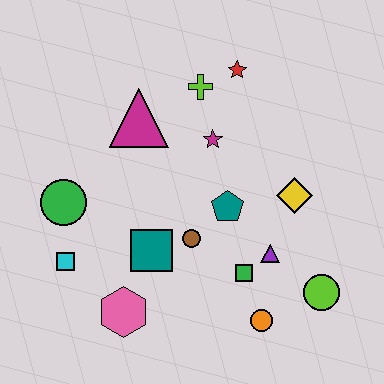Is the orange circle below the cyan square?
Yes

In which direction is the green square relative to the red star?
The green square is below the red star.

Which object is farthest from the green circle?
The lime circle is farthest from the green circle.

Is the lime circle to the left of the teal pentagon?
No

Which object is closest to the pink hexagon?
The teal square is closest to the pink hexagon.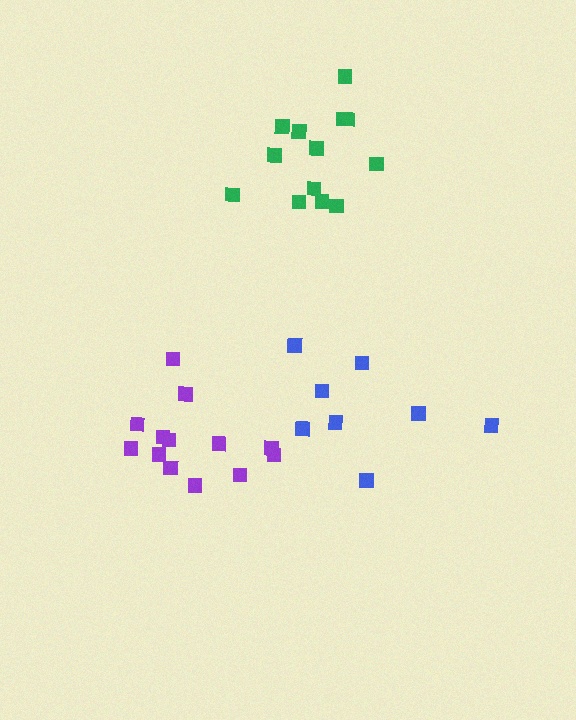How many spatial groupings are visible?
There are 3 spatial groupings.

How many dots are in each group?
Group 1: 13 dots, Group 2: 13 dots, Group 3: 8 dots (34 total).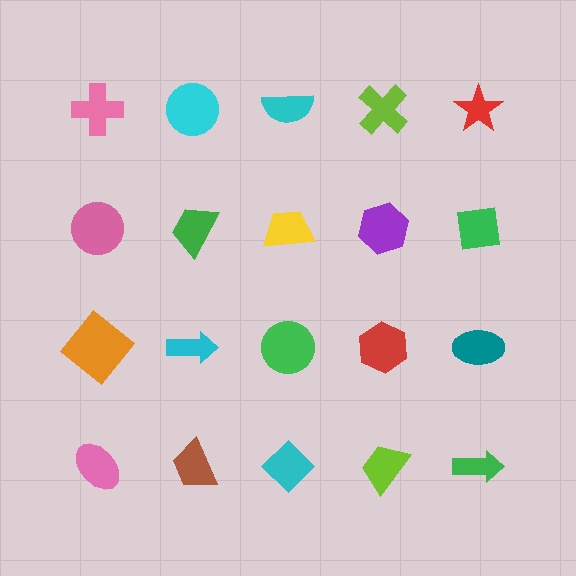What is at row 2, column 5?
A green square.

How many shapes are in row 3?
5 shapes.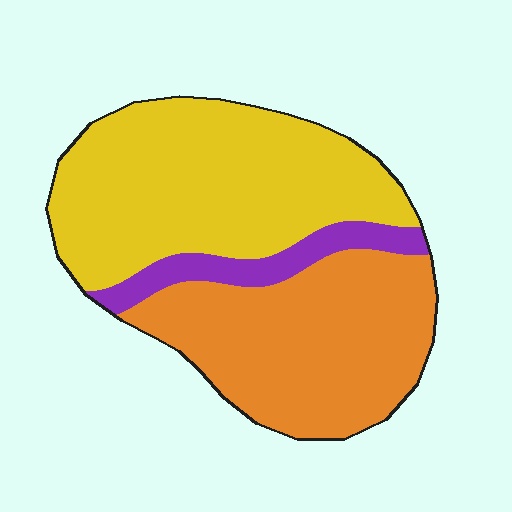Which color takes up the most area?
Yellow, at roughly 50%.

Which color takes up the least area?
Purple, at roughly 10%.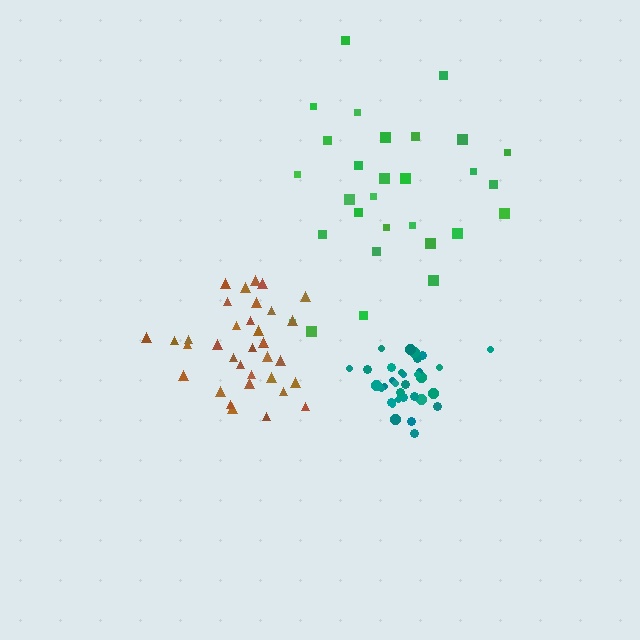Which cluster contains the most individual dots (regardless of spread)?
Brown (35).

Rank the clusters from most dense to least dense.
teal, brown, green.